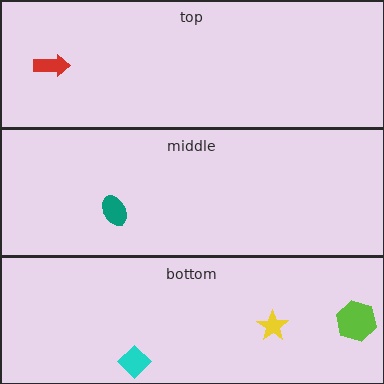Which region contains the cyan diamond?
The bottom region.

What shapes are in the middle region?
The teal ellipse.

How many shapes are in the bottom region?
3.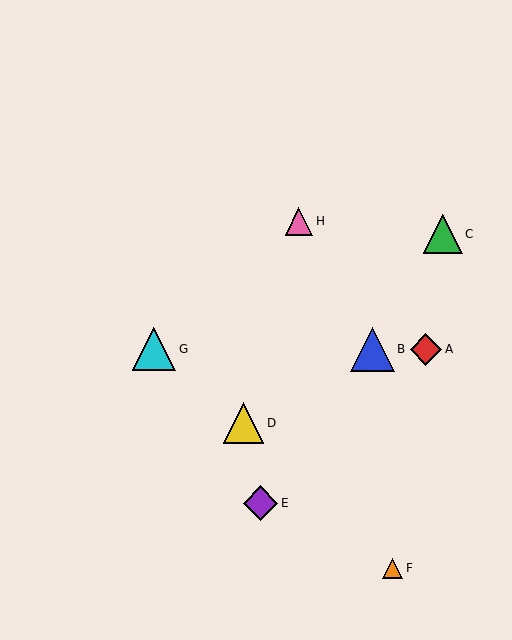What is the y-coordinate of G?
Object G is at y≈349.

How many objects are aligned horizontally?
3 objects (A, B, G) are aligned horizontally.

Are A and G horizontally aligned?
Yes, both are at y≈349.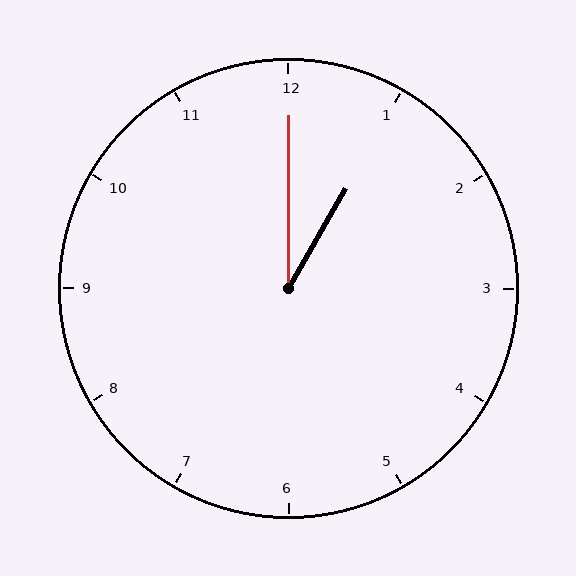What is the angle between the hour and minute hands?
Approximately 30 degrees.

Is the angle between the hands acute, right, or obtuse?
It is acute.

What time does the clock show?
1:00.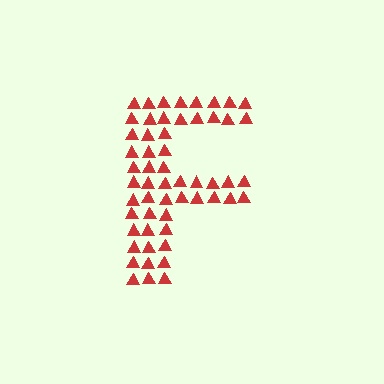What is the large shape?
The large shape is the letter F.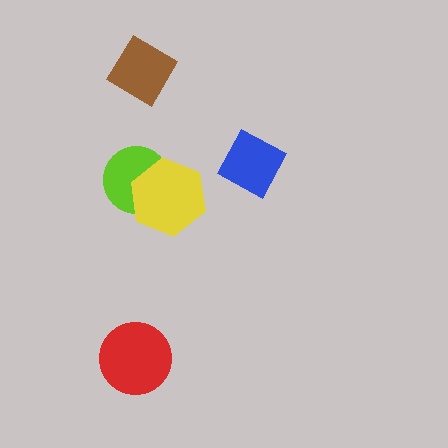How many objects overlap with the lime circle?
1 object overlaps with the lime circle.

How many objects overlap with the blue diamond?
0 objects overlap with the blue diamond.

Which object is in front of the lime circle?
The yellow hexagon is in front of the lime circle.